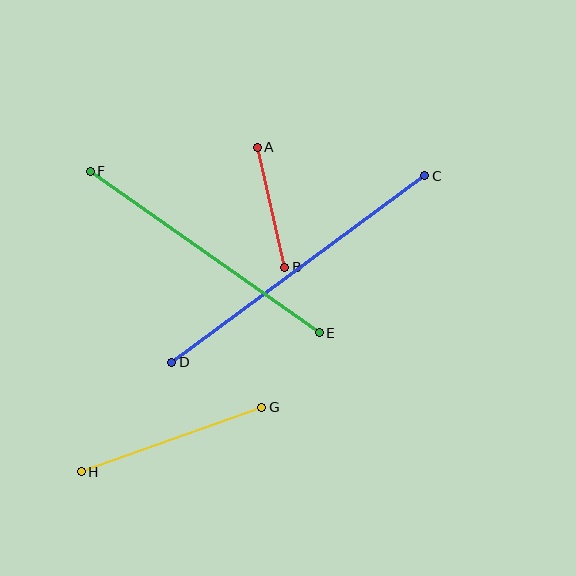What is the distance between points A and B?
The distance is approximately 123 pixels.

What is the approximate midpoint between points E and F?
The midpoint is at approximately (205, 252) pixels.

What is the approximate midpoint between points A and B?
The midpoint is at approximately (271, 207) pixels.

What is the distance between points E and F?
The distance is approximately 280 pixels.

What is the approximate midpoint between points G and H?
The midpoint is at approximately (172, 440) pixels.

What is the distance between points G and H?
The distance is approximately 192 pixels.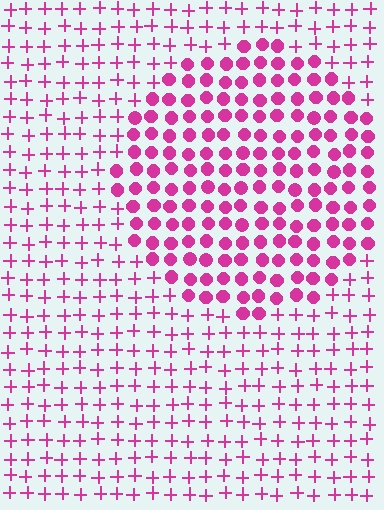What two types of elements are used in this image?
The image uses circles inside the circle region and plus signs outside it.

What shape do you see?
I see a circle.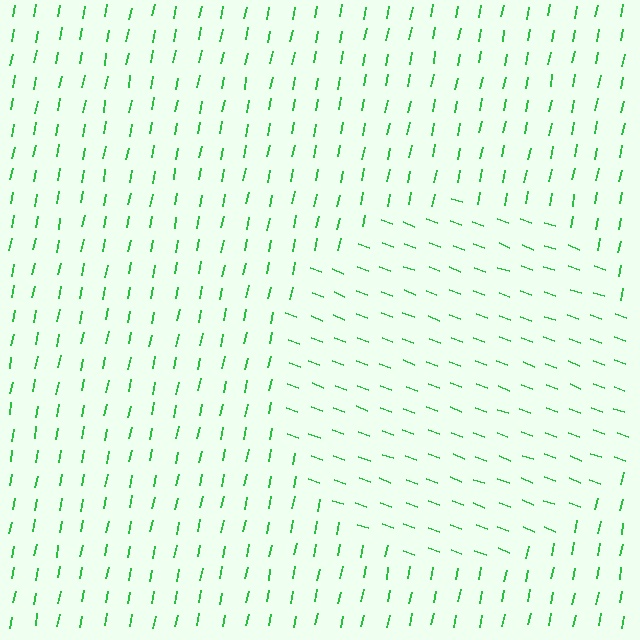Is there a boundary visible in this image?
Yes, there is a texture boundary formed by a change in line orientation.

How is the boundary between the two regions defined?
The boundary is defined purely by a change in line orientation (approximately 81 degrees difference). All lines are the same color and thickness.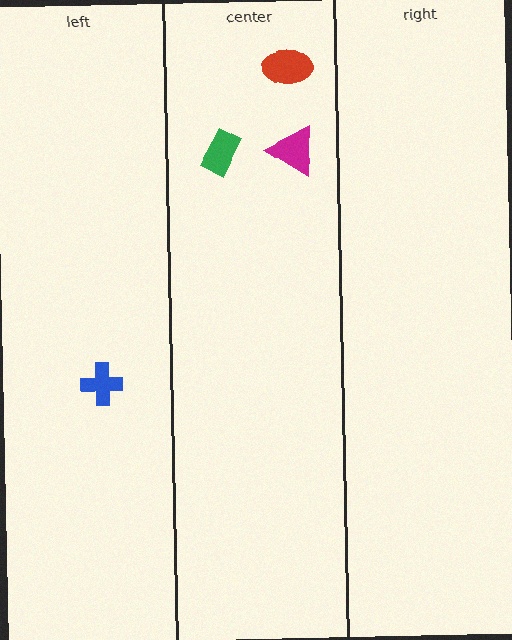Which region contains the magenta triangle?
The center region.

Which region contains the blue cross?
The left region.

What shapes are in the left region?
The blue cross.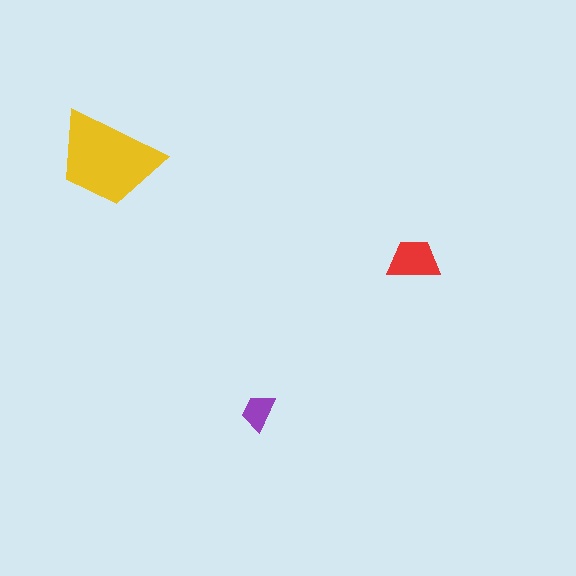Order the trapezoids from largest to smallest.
the yellow one, the red one, the purple one.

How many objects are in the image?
There are 3 objects in the image.